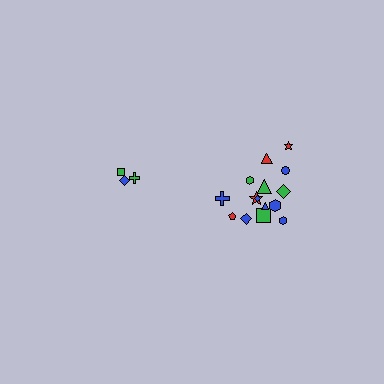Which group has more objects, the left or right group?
The right group.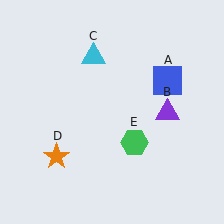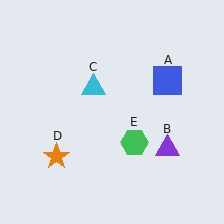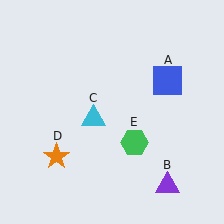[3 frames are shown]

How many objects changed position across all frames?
2 objects changed position: purple triangle (object B), cyan triangle (object C).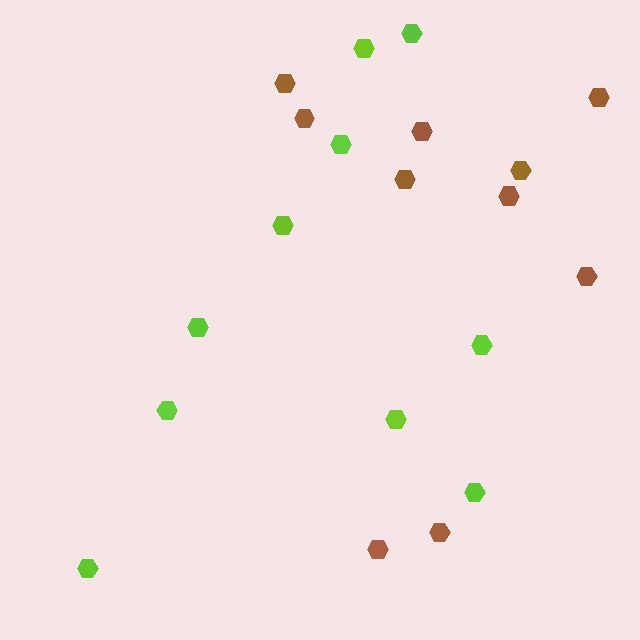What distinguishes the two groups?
There are 2 groups: one group of brown hexagons (10) and one group of lime hexagons (10).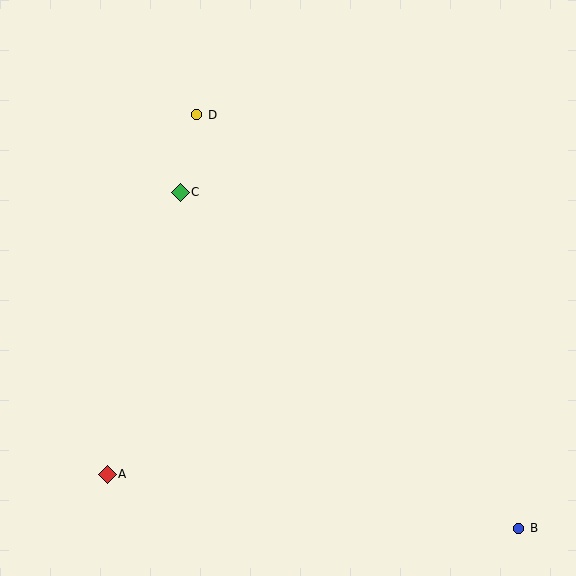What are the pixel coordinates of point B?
Point B is at (519, 528).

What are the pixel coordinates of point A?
Point A is at (107, 474).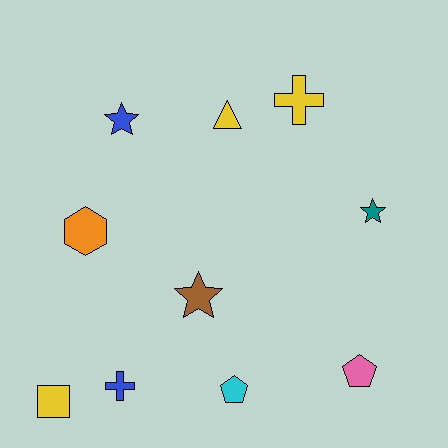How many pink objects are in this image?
There is 1 pink object.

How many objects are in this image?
There are 10 objects.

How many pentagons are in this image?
There are 2 pentagons.